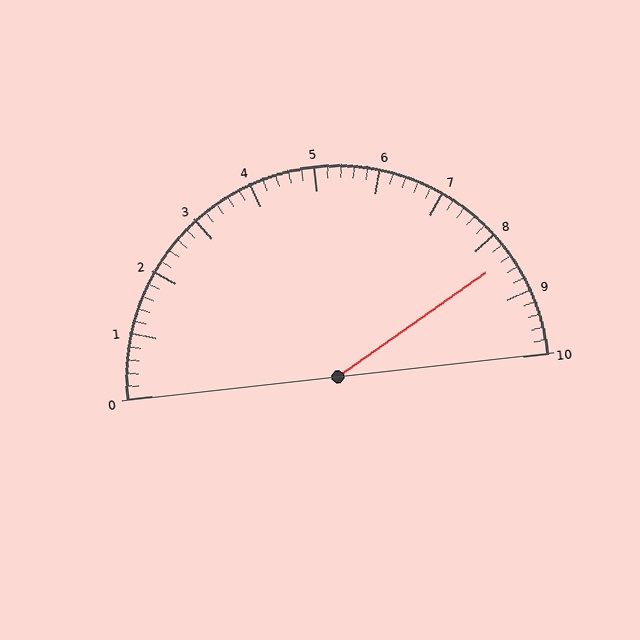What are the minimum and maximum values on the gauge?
The gauge ranges from 0 to 10.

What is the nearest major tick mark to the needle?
The nearest major tick mark is 8.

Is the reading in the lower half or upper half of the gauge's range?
The reading is in the upper half of the range (0 to 10).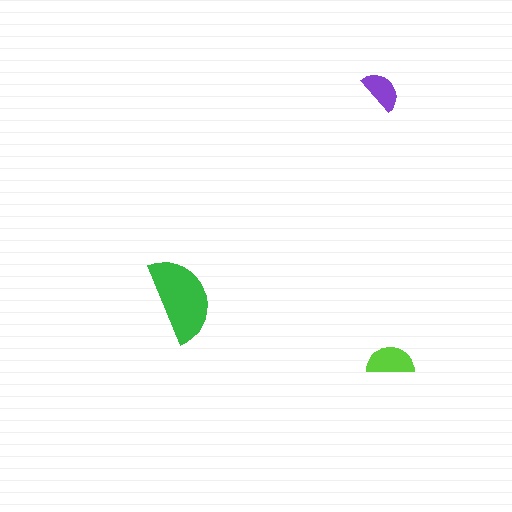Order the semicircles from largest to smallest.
the green one, the lime one, the purple one.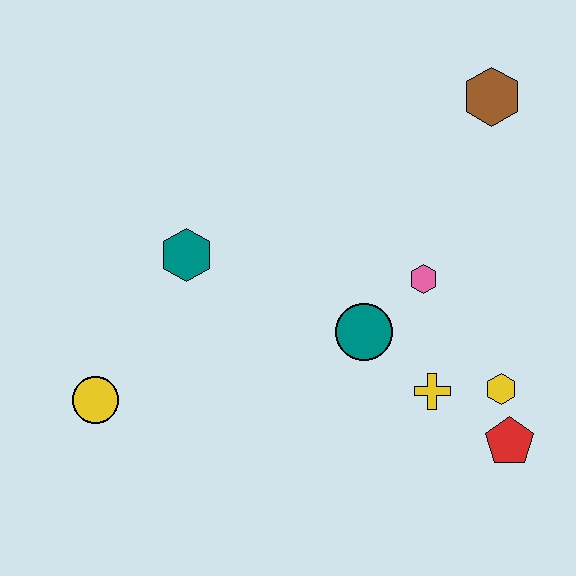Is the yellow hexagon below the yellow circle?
No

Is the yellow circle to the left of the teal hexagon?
Yes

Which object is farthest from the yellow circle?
The brown hexagon is farthest from the yellow circle.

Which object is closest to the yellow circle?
The teal hexagon is closest to the yellow circle.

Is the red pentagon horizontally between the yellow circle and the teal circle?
No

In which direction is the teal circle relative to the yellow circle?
The teal circle is to the right of the yellow circle.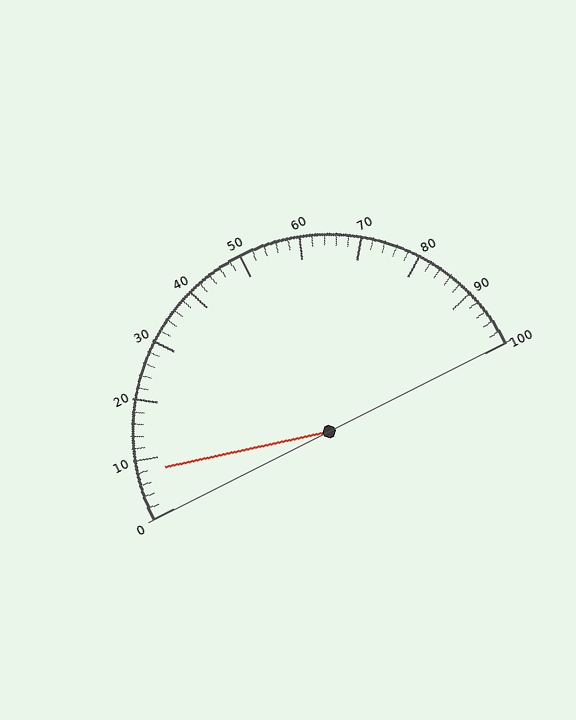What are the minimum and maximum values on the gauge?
The gauge ranges from 0 to 100.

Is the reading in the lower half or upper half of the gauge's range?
The reading is in the lower half of the range (0 to 100).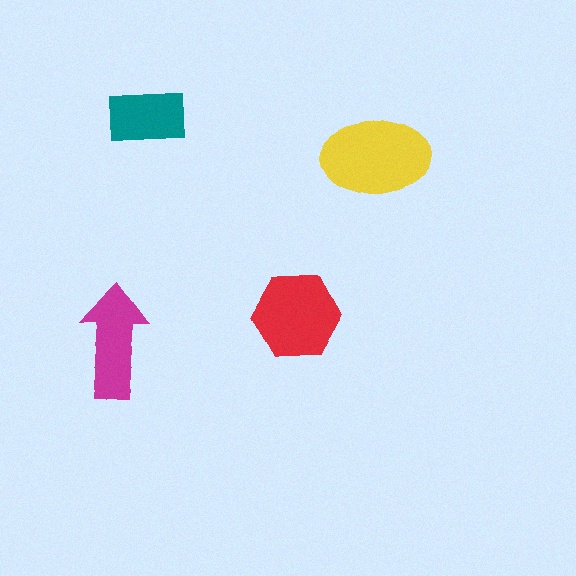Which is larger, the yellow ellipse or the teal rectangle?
The yellow ellipse.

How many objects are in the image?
There are 4 objects in the image.